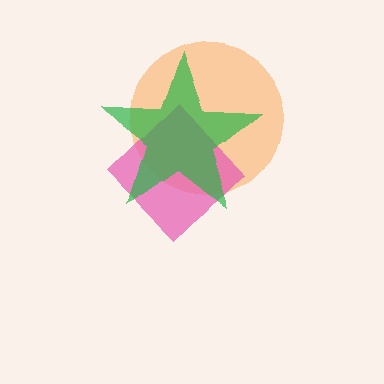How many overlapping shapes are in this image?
There are 3 overlapping shapes in the image.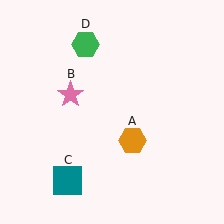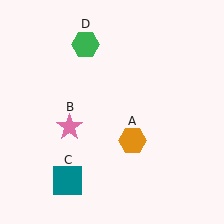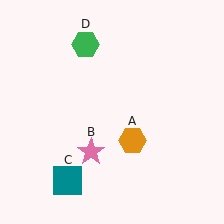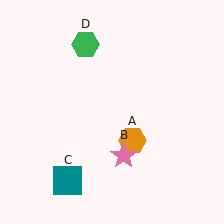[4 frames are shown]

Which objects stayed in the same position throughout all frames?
Orange hexagon (object A) and teal square (object C) and green hexagon (object D) remained stationary.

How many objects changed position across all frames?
1 object changed position: pink star (object B).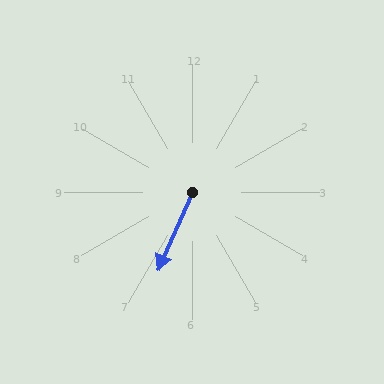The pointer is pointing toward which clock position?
Roughly 7 o'clock.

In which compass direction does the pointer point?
Southwest.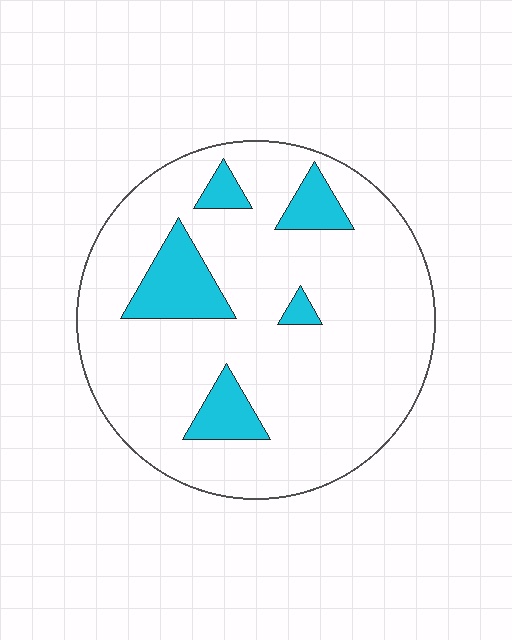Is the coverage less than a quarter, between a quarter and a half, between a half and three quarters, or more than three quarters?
Less than a quarter.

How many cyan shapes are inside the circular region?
5.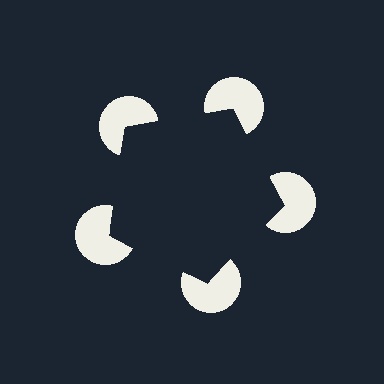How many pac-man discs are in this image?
There are 5 — one at each vertex of the illusory pentagon.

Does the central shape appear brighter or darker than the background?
It typically appears slightly darker than the background, even though no actual brightness change is drawn.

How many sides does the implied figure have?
5 sides.